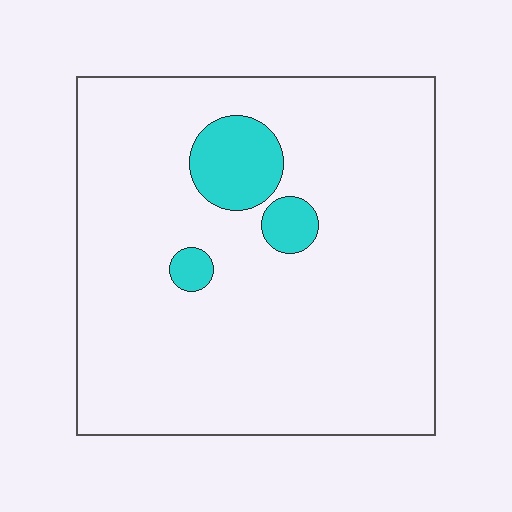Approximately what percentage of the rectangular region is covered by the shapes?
Approximately 10%.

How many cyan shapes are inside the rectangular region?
3.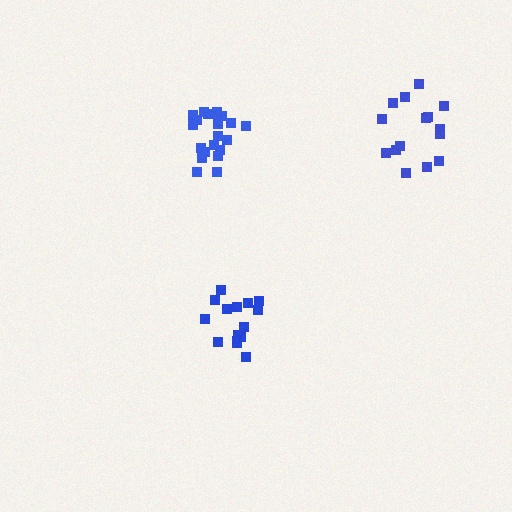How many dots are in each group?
Group 1: 21 dots, Group 2: 15 dots, Group 3: 15 dots (51 total).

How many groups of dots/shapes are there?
There are 3 groups.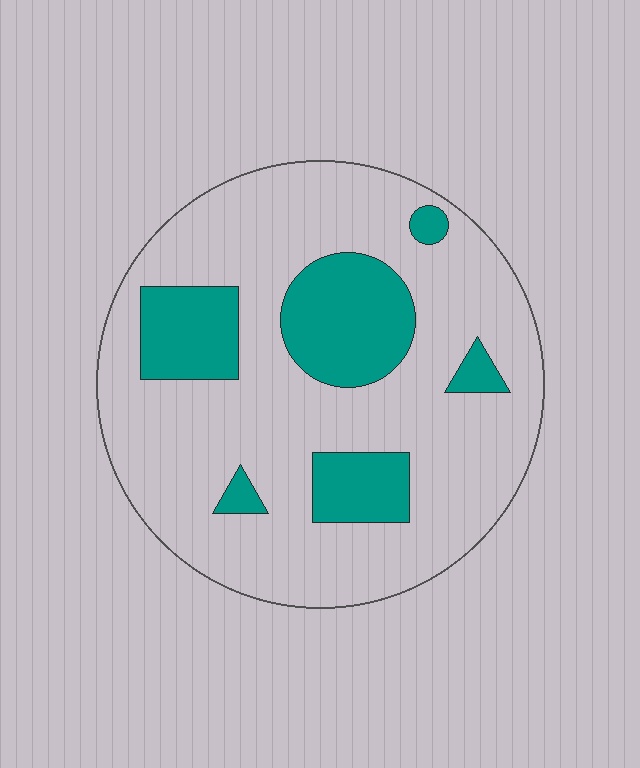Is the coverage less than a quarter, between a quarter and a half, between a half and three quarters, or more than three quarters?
Less than a quarter.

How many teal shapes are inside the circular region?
6.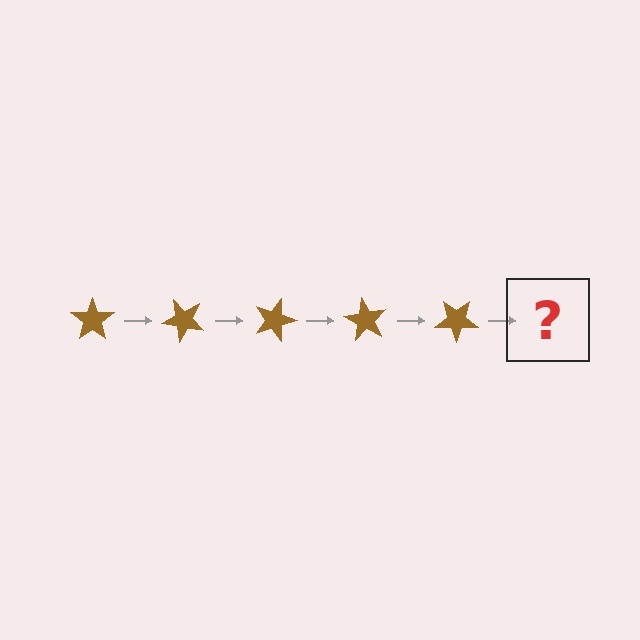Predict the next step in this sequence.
The next step is a brown star rotated 225 degrees.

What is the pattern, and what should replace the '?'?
The pattern is that the star rotates 45 degrees each step. The '?' should be a brown star rotated 225 degrees.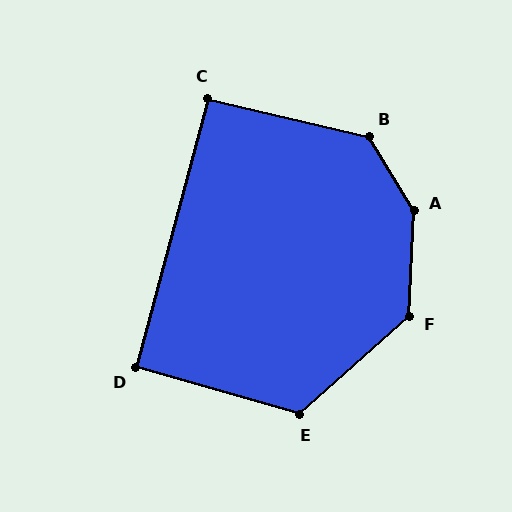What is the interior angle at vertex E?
Approximately 122 degrees (obtuse).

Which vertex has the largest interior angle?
A, at approximately 146 degrees.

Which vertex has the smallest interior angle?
D, at approximately 91 degrees.